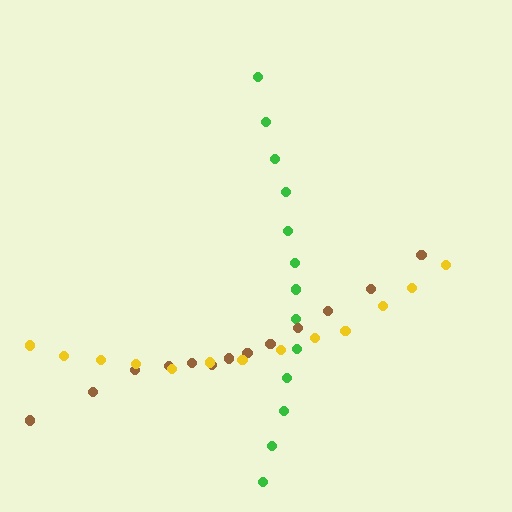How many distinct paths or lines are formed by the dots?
There are 3 distinct paths.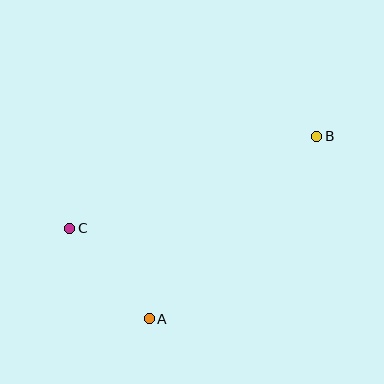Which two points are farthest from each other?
Points B and C are farthest from each other.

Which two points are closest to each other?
Points A and C are closest to each other.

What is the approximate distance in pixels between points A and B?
The distance between A and B is approximately 248 pixels.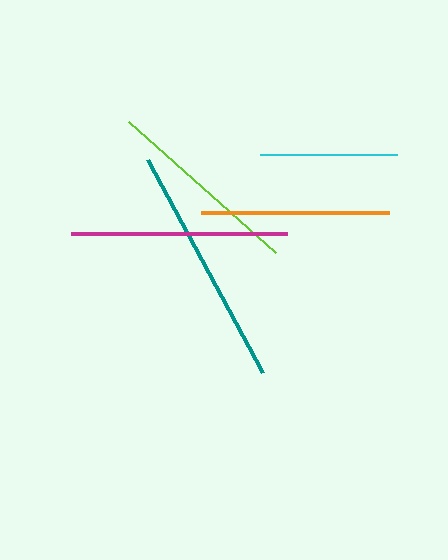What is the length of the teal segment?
The teal segment is approximately 241 pixels long.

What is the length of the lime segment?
The lime segment is approximately 197 pixels long.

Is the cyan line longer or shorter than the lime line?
The lime line is longer than the cyan line.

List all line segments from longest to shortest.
From longest to shortest: teal, magenta, lime, orange, cyan.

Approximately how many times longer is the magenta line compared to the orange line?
The magenta line is approximately 1.1 times the length of the orange line.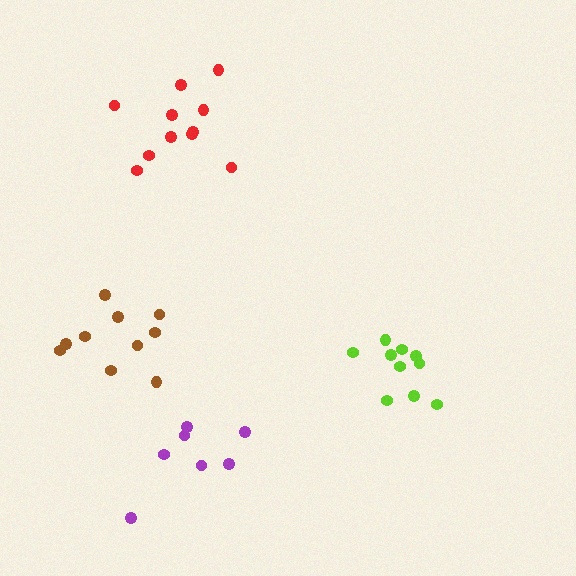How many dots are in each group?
Group 1: 10 dots, Group 2: 10 dots, Group 3: 7 dots, Group 4: 11 dots (38 total).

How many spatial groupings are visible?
There are 4 spatial groupings.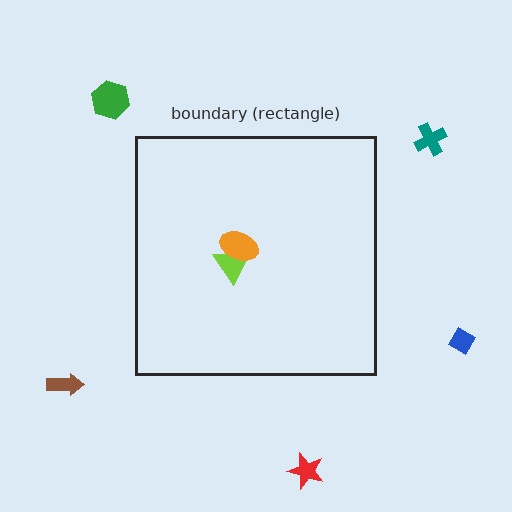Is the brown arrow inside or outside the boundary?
Outside.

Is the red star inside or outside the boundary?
Outside.